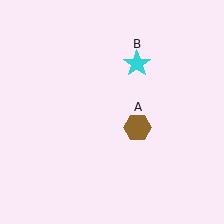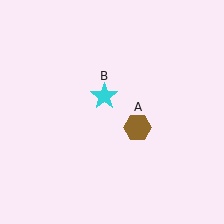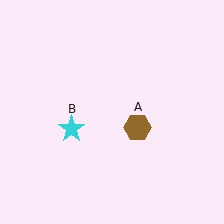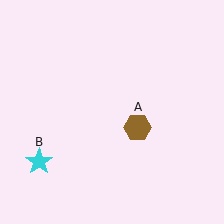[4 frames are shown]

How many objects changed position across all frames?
1 object changed position: cyan star (object B).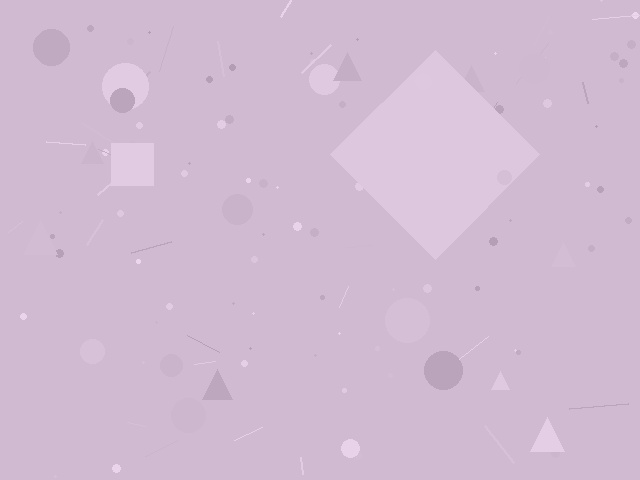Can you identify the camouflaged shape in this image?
The camouflaged shape is a diamond.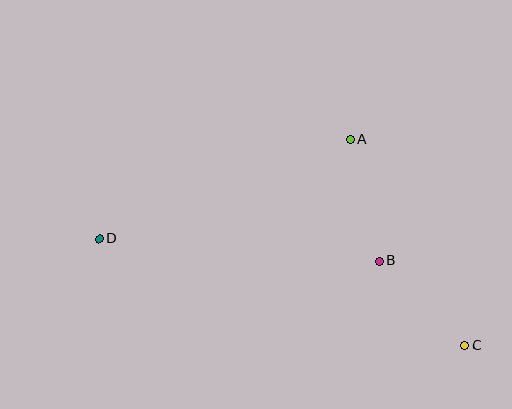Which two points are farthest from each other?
Points C and D are farthest from each other.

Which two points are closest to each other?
Points B and C are closest to each other.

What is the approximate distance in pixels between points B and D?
The distance between B and D is approximately 281 pixels.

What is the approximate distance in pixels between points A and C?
The distance between A and C is approximately 236 pixels.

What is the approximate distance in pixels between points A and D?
The distance between A and D is approximately 270 pixels.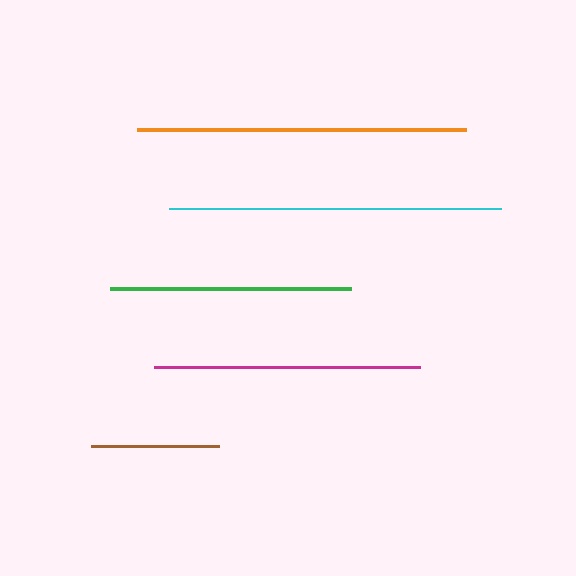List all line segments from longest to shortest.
From longest to shortest: cyan, orange, magenta, green, brown.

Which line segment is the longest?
The cyan line is the longest at approximately 332 pixels.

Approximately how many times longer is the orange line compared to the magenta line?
The orange line is approximately 1.2 times the length of the magenta line.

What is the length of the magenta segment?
The magenta segment is approximately 266 pixels long.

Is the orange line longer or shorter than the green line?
The orange line is longer than the green line.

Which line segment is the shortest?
The brown line is the shortest at approximately 128 pixels.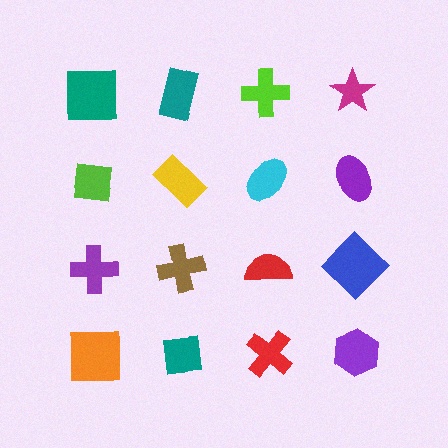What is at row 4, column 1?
An orange square.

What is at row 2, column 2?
A yellow rectangle.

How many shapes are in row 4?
4 shapes.